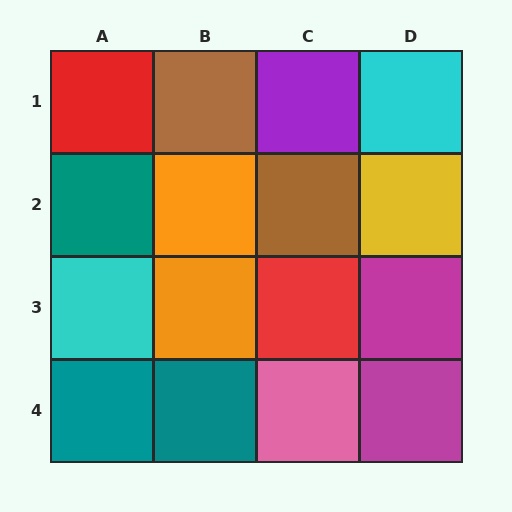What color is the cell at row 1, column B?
Brown.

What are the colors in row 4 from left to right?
Teal, teal, pink, magenta.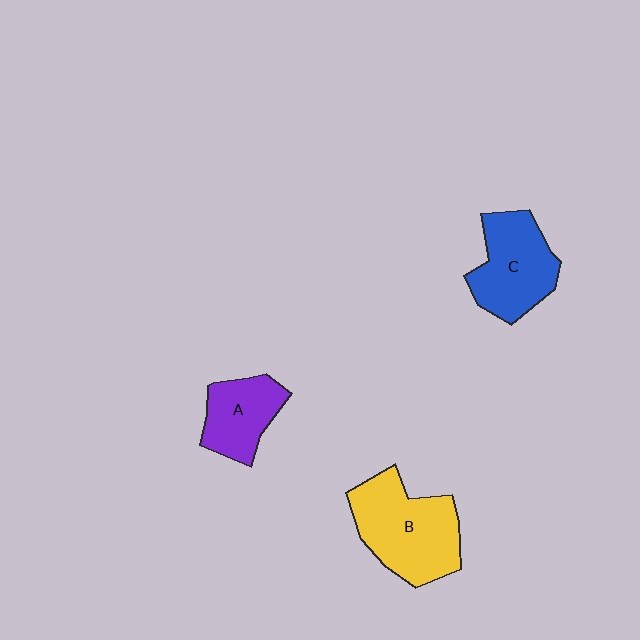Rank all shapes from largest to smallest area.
From largest to smallest: B (yellow), C (blue), A (purple).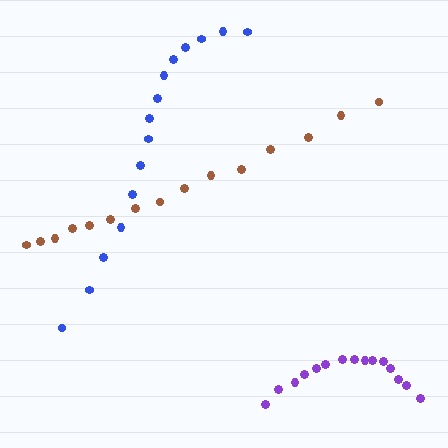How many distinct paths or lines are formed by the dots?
There are 3 distinct paths.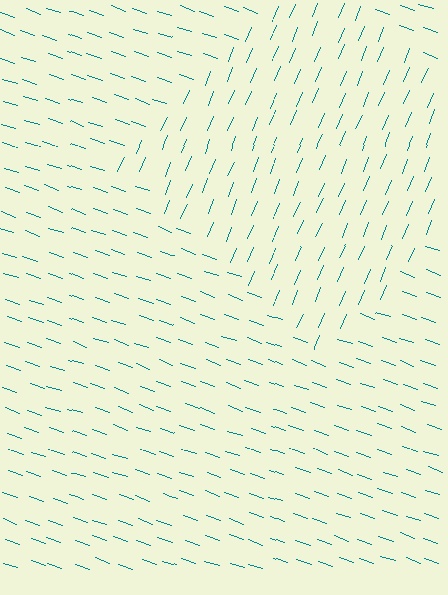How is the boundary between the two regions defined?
The boundary is defined purely by a change in line orientation (approximately 87 degrees difference). All lines are the same color and thickness.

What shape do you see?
I see a diamond.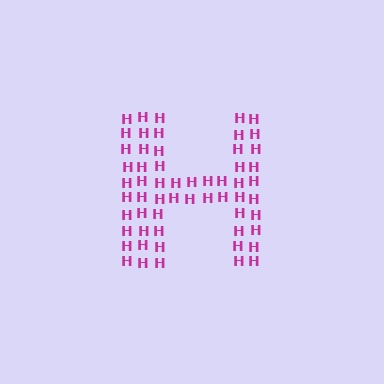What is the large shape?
The large shape is the letter H.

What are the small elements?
The small elements are letter H's.